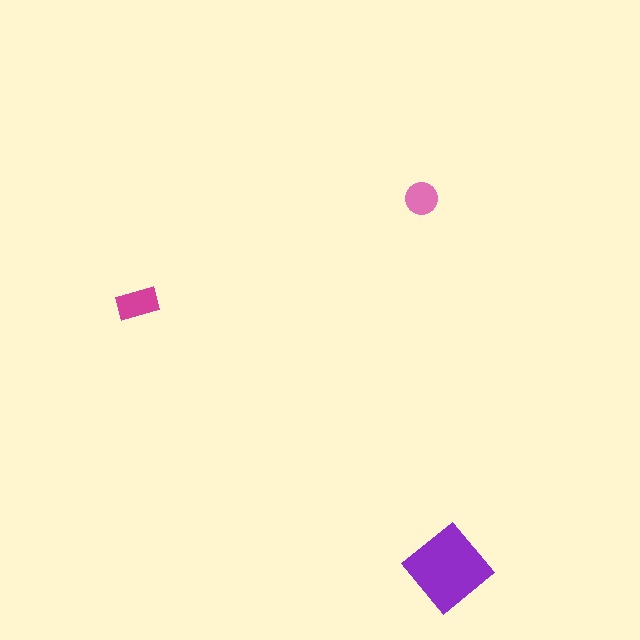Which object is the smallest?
The pink circle.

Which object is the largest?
The purple diamond.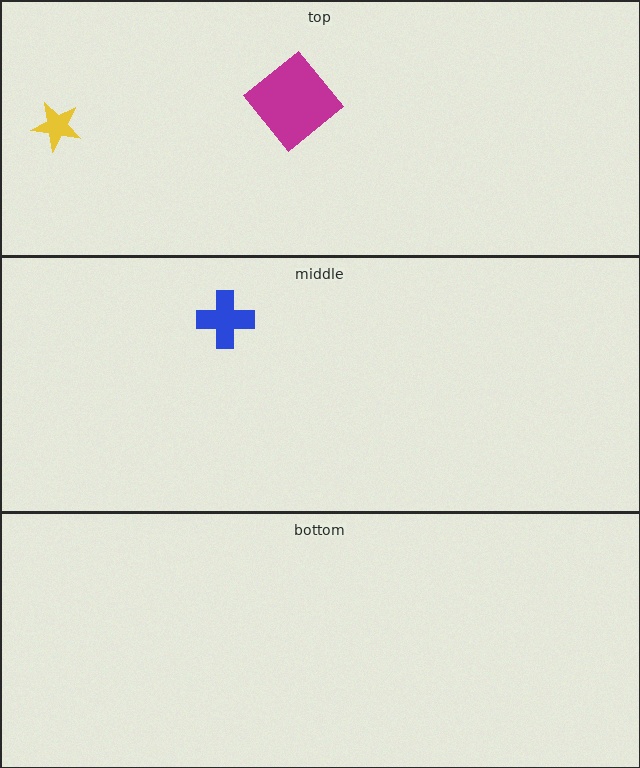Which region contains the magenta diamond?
The top region.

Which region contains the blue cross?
The middle region.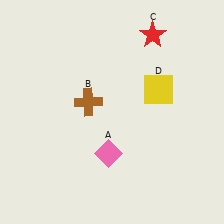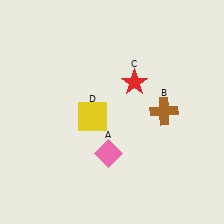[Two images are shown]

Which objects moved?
The objects that moved are: the brown cross (B), the red star (C), the yellow square (D).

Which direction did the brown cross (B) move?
The brown cross (B) moved right.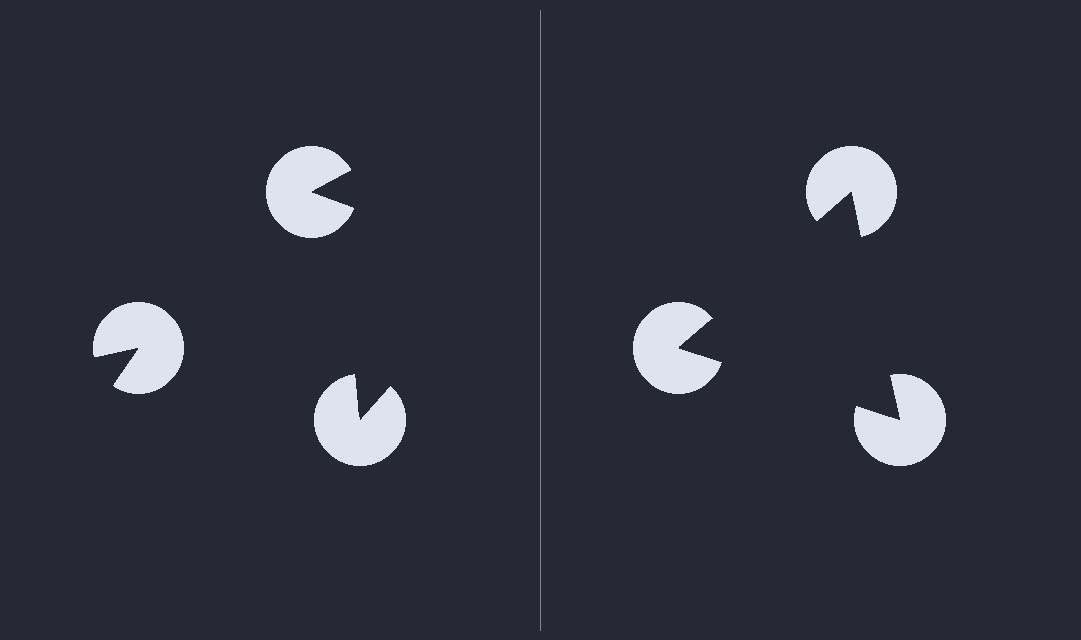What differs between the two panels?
The pac-man discs are positioned identically on both sides; only the wedge orientations differ. On the right they align to a triangle; on the left they are misaligned.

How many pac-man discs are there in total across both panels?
6 — 3 on each side.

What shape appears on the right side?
An illusory triangle.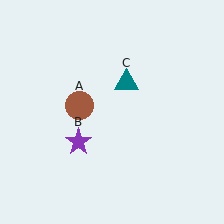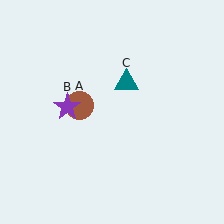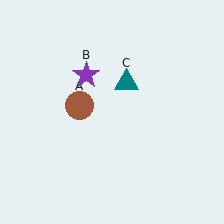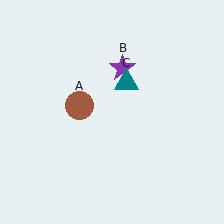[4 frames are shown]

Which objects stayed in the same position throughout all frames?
Brown circle (object A) and teal triangle (object C) remained stationary.